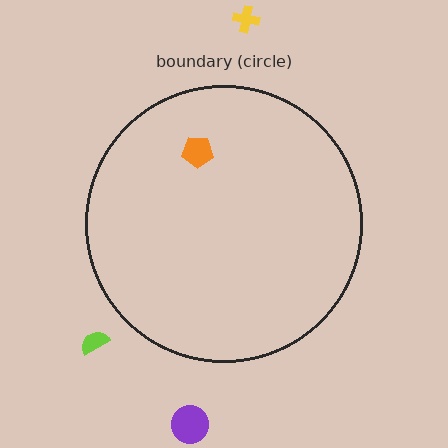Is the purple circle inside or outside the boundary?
Outside.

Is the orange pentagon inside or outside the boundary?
Inside.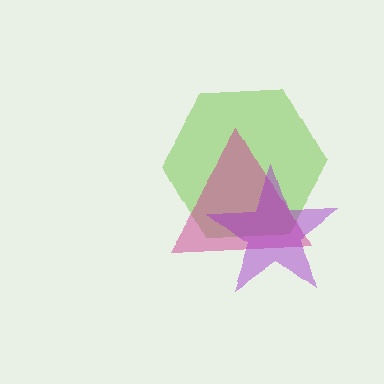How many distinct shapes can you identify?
There are 3 distinct shapes: a lime hexagon, a magenta triangle, a purple star.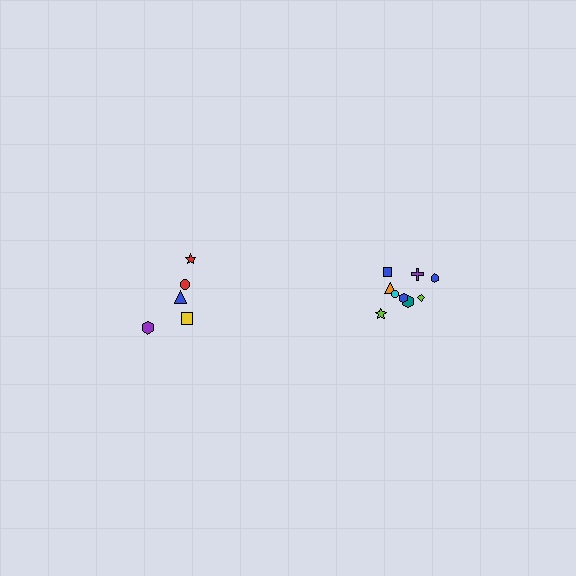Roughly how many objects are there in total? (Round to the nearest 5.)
Roughly 15 objects in total.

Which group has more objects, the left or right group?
The right group.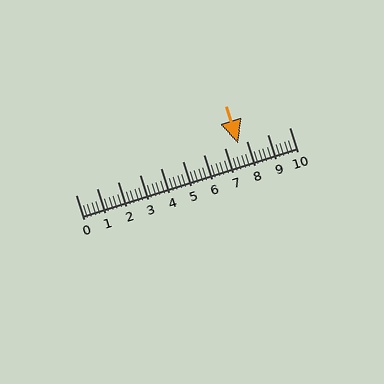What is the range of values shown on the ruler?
The ruler shows values from 0 to 10.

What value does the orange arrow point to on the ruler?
The orange arrow points to approximately 7.6.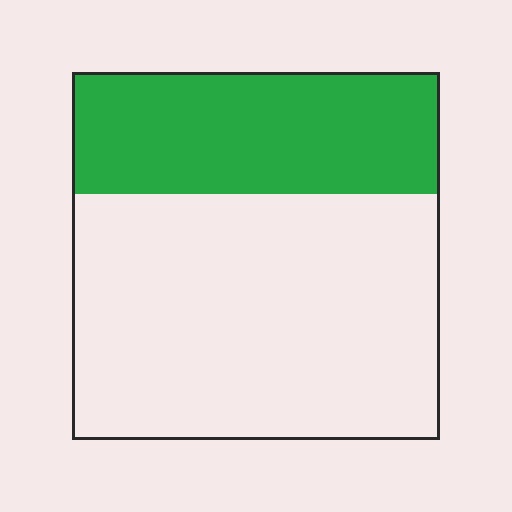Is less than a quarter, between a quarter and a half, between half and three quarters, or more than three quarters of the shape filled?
Between a quarter and a half.